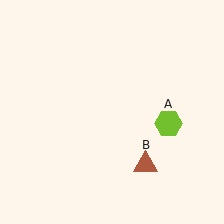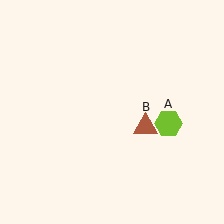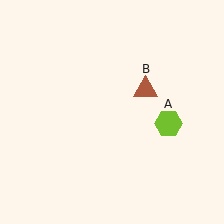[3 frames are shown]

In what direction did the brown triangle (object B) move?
The brown triangle (object B) moved up.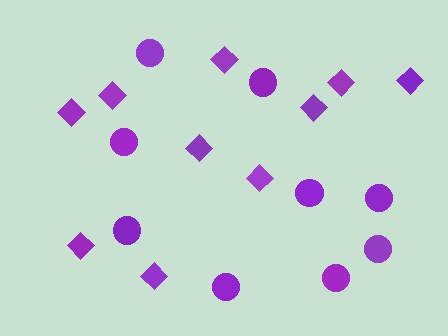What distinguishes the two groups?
There are 2 groups: one group of diamonds (10) and one group of circles (9).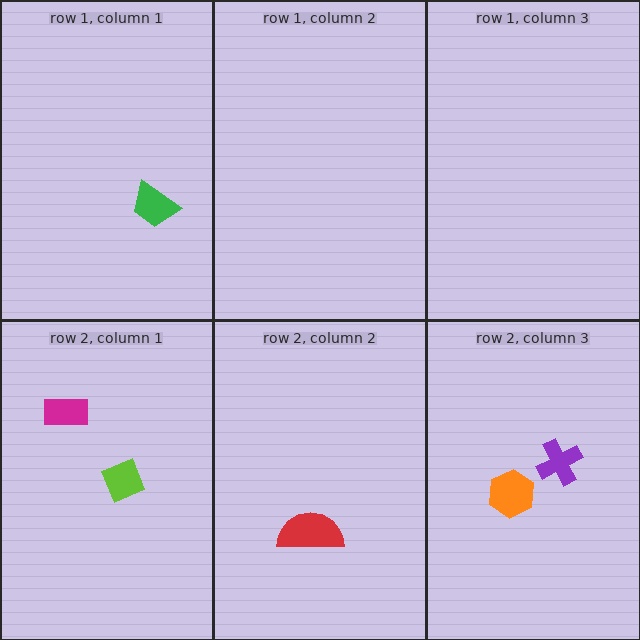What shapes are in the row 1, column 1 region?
The green trapezoid.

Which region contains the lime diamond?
The row 2, column 1 region.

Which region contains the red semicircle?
The row 2, column 2 region.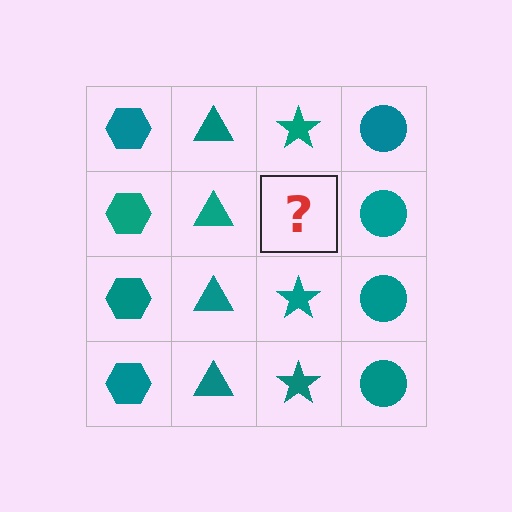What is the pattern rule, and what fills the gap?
The rule is that each column has a consistent shape. The gap should be filled with a teal star.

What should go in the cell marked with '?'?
The missing cell should contain a teal star.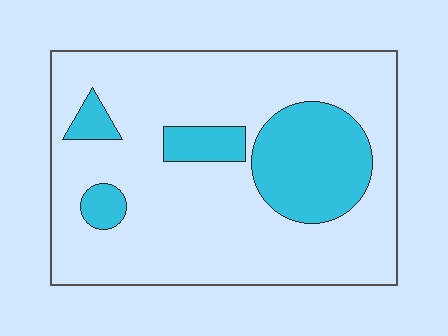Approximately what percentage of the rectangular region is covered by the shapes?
Approximately 20%.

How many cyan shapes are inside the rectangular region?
4.